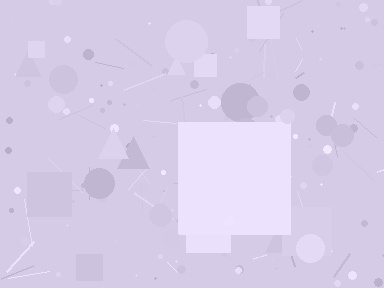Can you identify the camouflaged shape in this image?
The camouflaged shape is a square.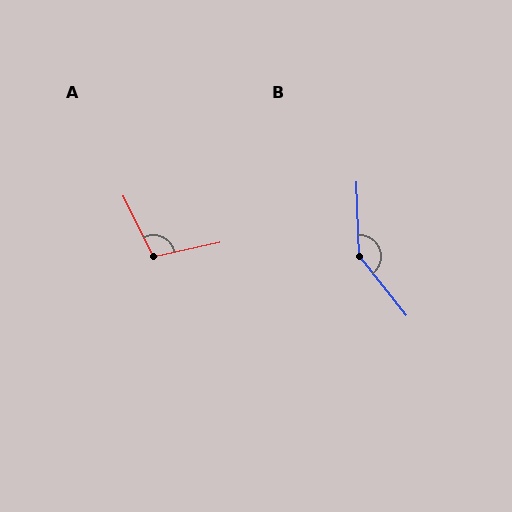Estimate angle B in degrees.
Approximately 144 degrees.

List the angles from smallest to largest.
A (104°), B (144°).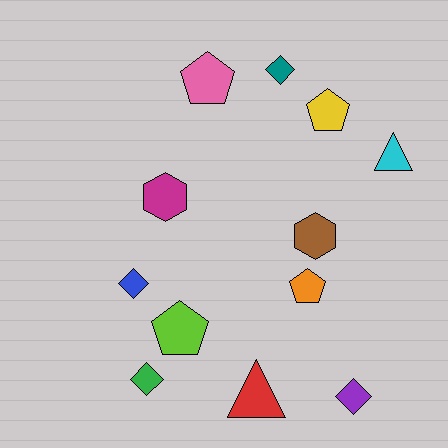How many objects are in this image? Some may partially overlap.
There are 12 objects.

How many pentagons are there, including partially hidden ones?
There are 4 pentagons.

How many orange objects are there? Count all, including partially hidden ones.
There is 1 orange object.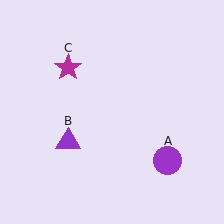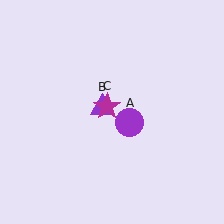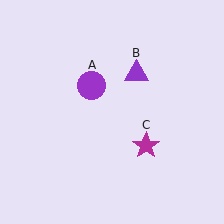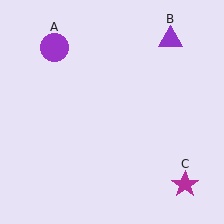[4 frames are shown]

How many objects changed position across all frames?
3 objects changed position: purple circle (object A), purple triangle (object B), magenta star (object C).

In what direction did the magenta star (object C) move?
The magenta star (object C) moved down and to the right.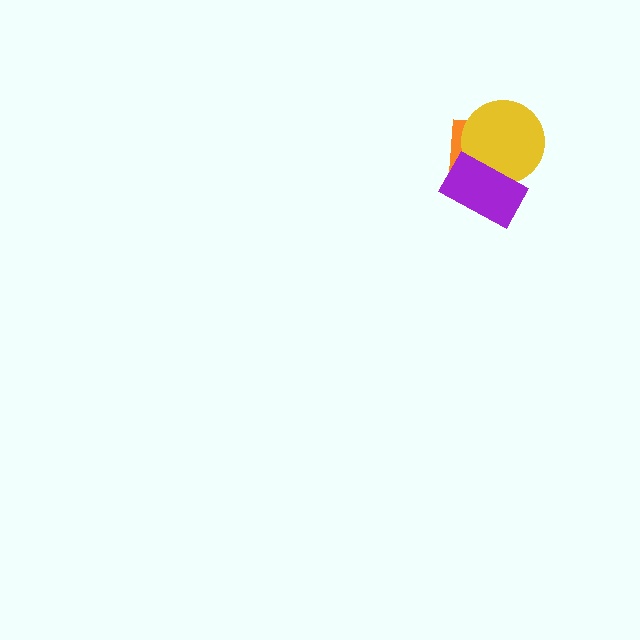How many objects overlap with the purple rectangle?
2 objects overlap with the purple rectangle.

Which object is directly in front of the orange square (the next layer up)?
The yellow circle is directly in front of the orange square.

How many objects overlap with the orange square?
2 objects overlap with the orange square.